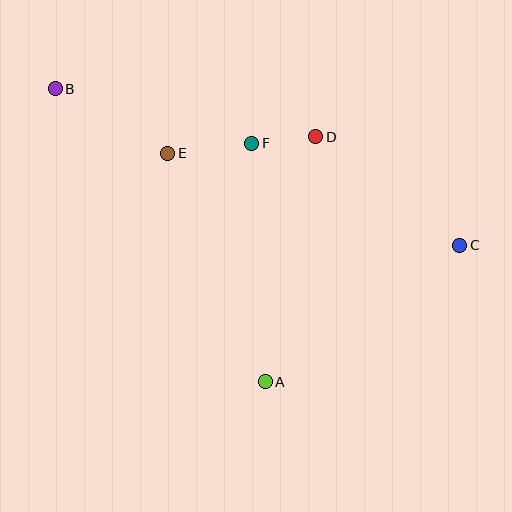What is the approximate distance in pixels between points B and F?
The distance between B and F is approximately 204 pixels.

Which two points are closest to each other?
Points D and F are closest to each other.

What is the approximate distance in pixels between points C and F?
The distance between C and F is approximately 232 pixels.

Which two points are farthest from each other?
Points B and C are farthest from each other.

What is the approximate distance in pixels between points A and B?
The distance between A and B is approximately 361 pixels.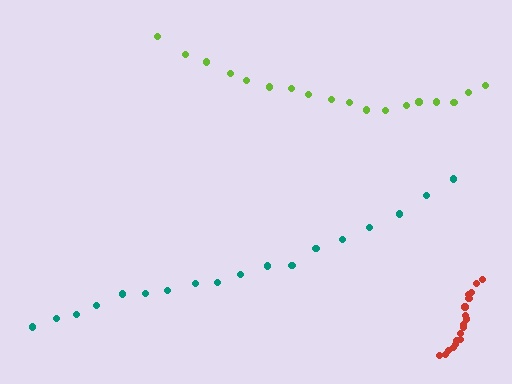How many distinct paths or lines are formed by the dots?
There are 3 distinct paths.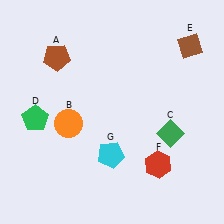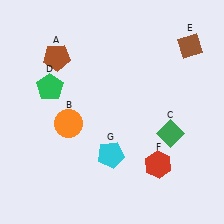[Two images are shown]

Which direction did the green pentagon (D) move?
The green pentagon (D) moved up.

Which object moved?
The green pentagon (D) moved up.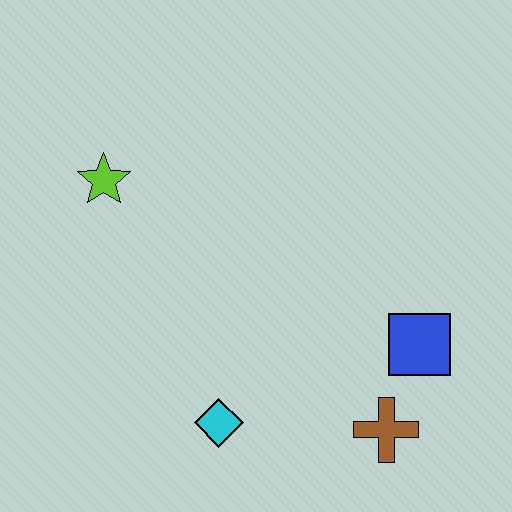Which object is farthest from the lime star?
The brown cross is farthest from the lime star.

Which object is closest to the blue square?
The brown cross is closest to the blue square.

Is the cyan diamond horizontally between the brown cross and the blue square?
No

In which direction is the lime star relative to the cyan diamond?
The lime star is above the cyan diamond.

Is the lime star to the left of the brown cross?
Yes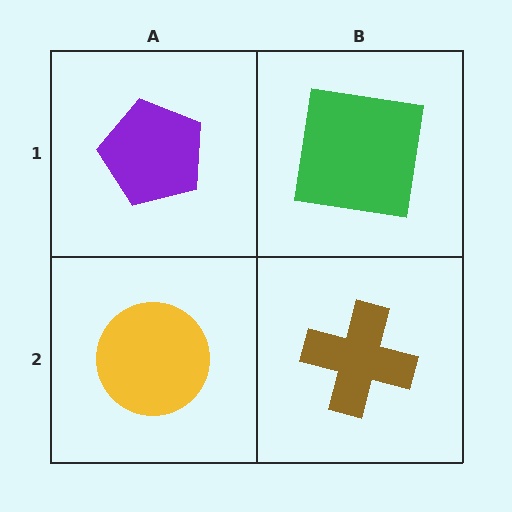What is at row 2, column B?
A brown cross.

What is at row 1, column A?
A purple pentagon.